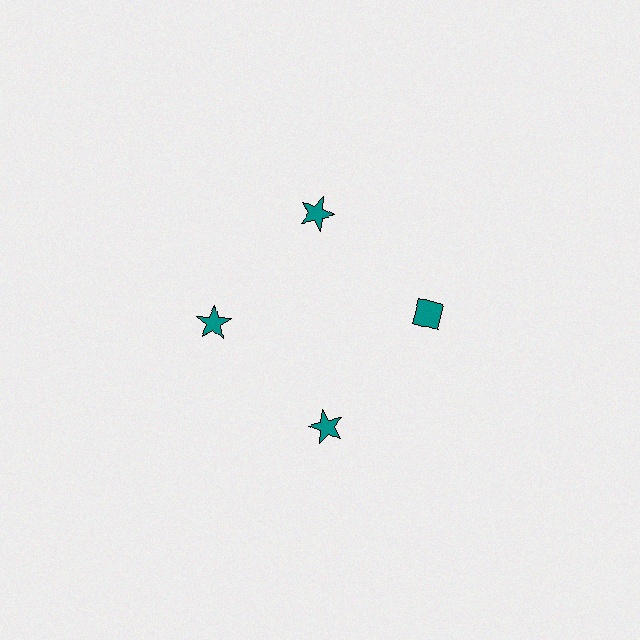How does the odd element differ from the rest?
It has a different shape: diamond instead of star.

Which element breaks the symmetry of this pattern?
The teal diamond at roughly the 3 o'clock position breaks the symmetry. All other shapes are teal stars.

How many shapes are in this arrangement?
There are 4 shapes arranged in a ring pattern.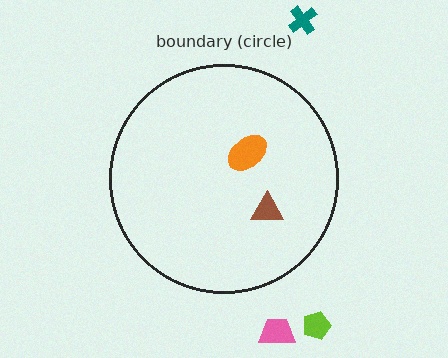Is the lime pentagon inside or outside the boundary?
Outside.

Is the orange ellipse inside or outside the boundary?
Inside.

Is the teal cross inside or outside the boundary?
Outside.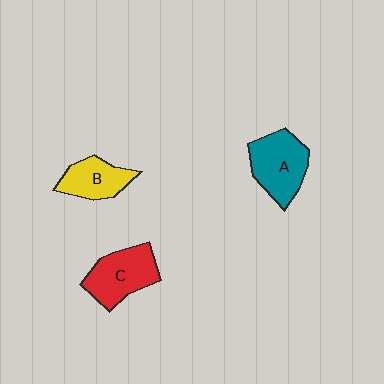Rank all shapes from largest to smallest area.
From largest to smallest: A (teal), C (red), B (yellow).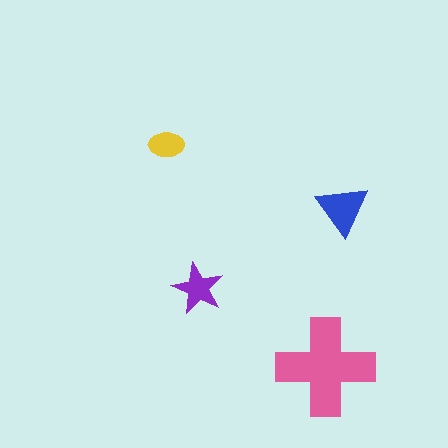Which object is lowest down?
The pink cross is bottommost.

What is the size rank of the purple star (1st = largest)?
3rd.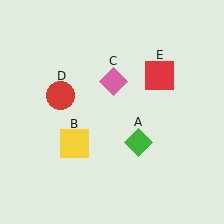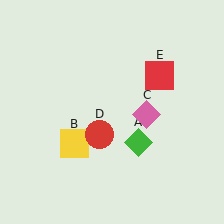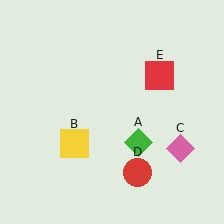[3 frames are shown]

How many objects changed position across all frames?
2 objects changed position: pink diamond (object C), red circle (object D).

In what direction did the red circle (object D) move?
The red circle (object D) moved down and to the right.